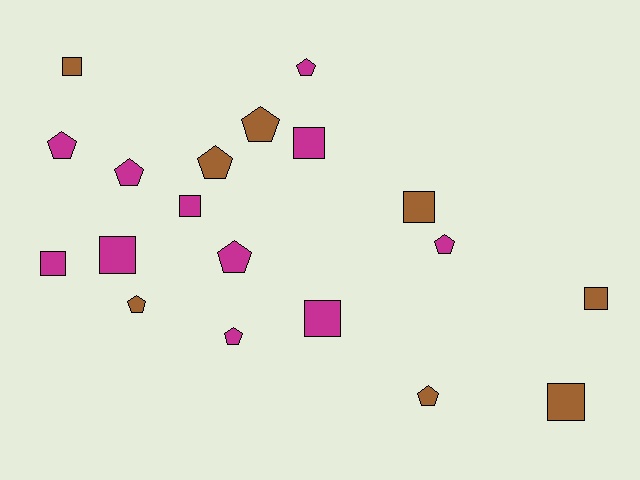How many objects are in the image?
There are 19 objects.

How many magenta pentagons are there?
There are 6 magenta pentagons.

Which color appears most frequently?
Magenta, with 11 objects.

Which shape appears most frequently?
Pentagon, with 10 objects.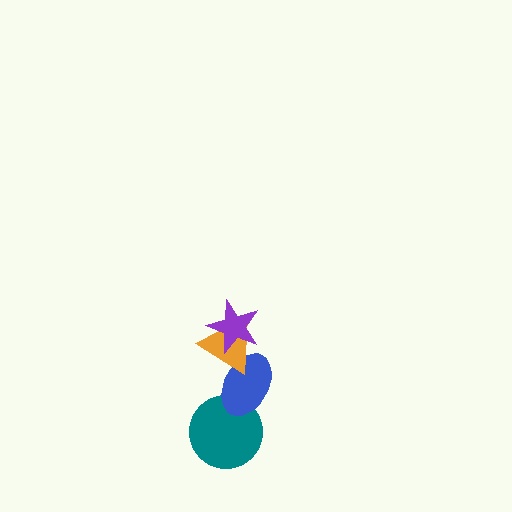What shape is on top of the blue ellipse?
The orange triangle is on top of the blue ellipse.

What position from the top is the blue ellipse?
The blue ellipse is 3rd from the top.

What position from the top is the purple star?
The purple star is 1st from the top.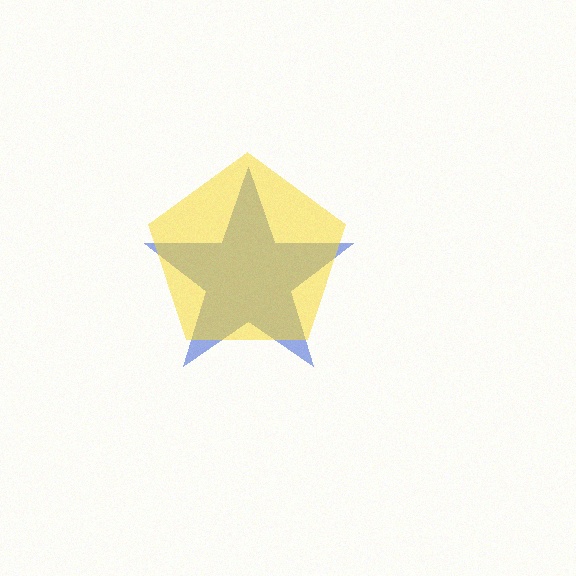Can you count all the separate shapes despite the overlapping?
Yes, there are 2 separate shapes.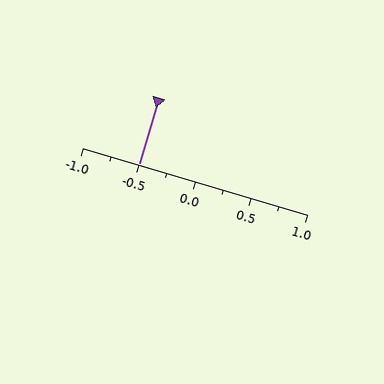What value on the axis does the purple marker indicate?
The marker indicates approximately -0.5.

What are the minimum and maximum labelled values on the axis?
The axis runs from -1.0 to 1.0.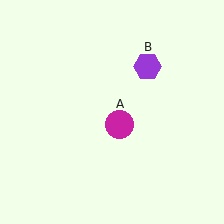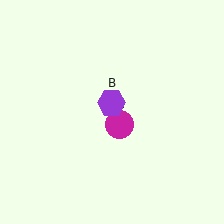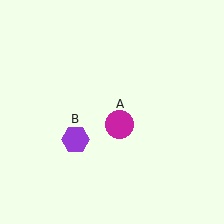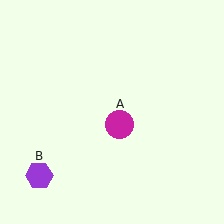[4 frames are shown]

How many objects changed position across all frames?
1 object changed position: purple hexagon (object B).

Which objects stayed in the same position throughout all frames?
Magenta circle (object A) remained stationary.